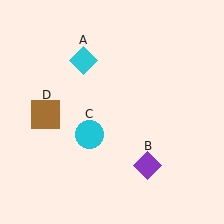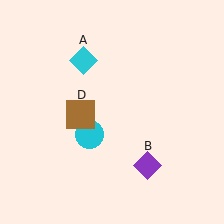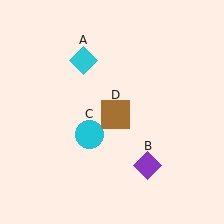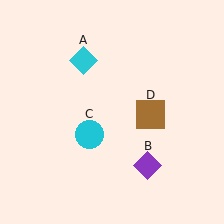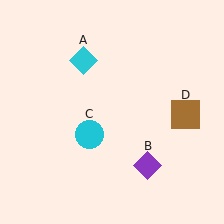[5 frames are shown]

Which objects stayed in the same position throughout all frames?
Cyan diamond (object A) and purple diamond (object B) and cyan circle (object C) remained stationary.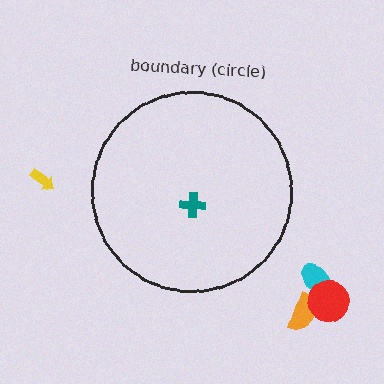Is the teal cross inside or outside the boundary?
Inside.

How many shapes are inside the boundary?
1 inside, 4 outside.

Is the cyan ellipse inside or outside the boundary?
Outside.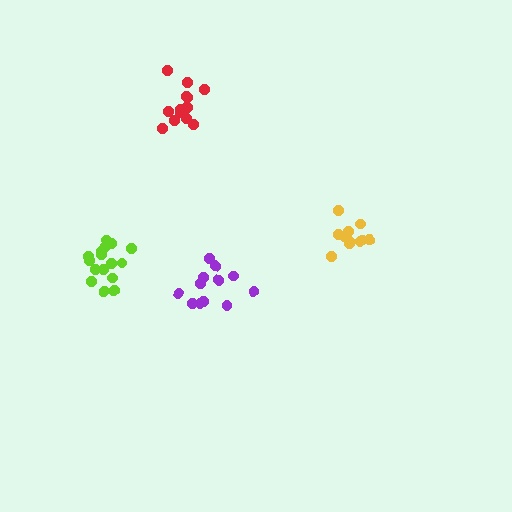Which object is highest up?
The red cluster is topmost.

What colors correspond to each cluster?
The clusters are colored: lime, yellow, red, purple.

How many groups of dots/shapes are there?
There are 4 groups.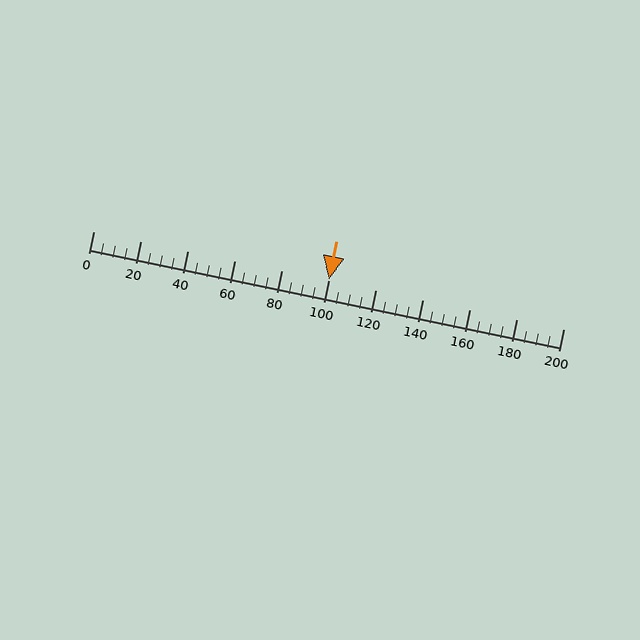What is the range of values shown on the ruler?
The ruler shows values from 0 to 200.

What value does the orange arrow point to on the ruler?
The orange arrow points to approximately 100.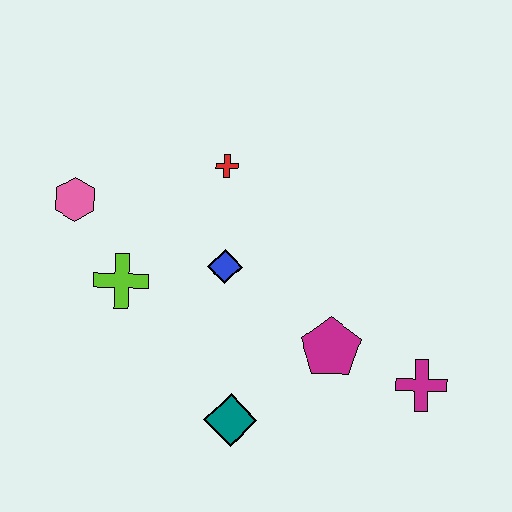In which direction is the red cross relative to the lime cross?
The red cross is above the lime cross.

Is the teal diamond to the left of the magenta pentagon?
Yes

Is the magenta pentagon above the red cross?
No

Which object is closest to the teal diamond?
The magenta pentagon is closest to the teal diamond.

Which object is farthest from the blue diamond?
The magenta cross is farthest from the blue diamond.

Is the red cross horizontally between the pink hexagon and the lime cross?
No